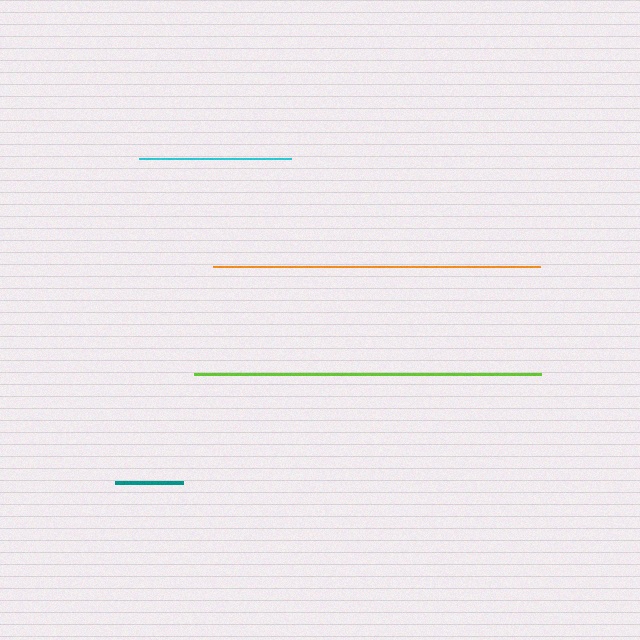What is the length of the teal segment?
The teal segment is approximately 68 pixels long.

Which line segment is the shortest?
The teal line is the shortest at approximately 68 pixels.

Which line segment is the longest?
The lime line is the longest at approximately 347 pixels.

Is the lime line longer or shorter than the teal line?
The lime line is longer than the teal line.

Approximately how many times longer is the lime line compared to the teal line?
The lime line is approximately 5.1 times the length of the teal line.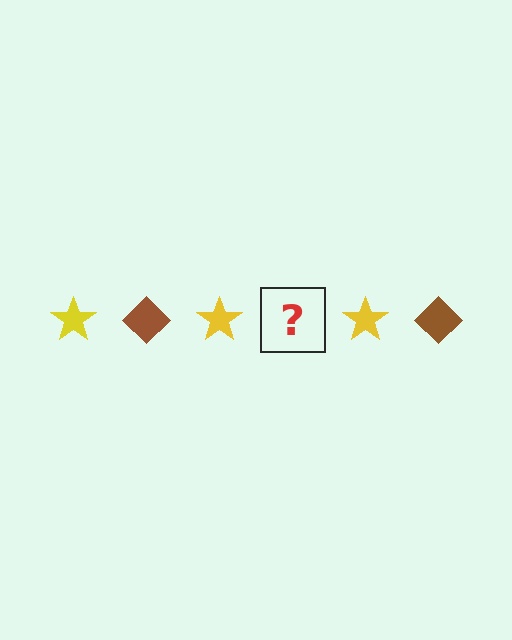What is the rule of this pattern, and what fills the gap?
The rule is that the pattern alternates between yellow star and brown diamond. The gap should be filled with a brown diamond.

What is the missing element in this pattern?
The missing element is a brown diamond.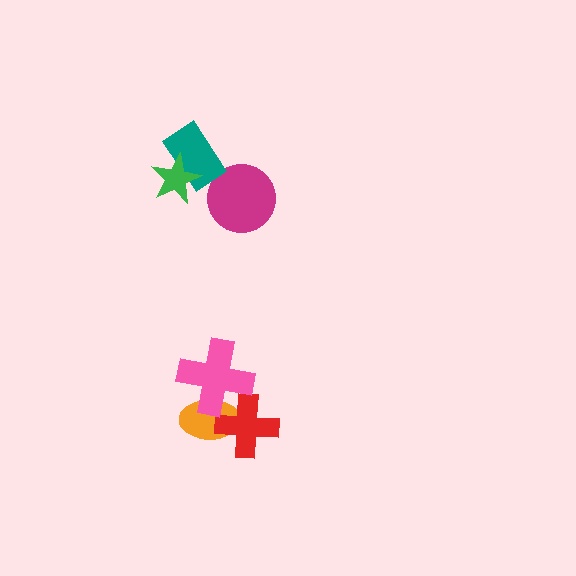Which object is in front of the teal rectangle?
The green star is in front of the teal rectangle.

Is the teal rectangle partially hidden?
Yes, it is partially covered by another shape.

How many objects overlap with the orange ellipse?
2 objects overlap with the orange ellipse.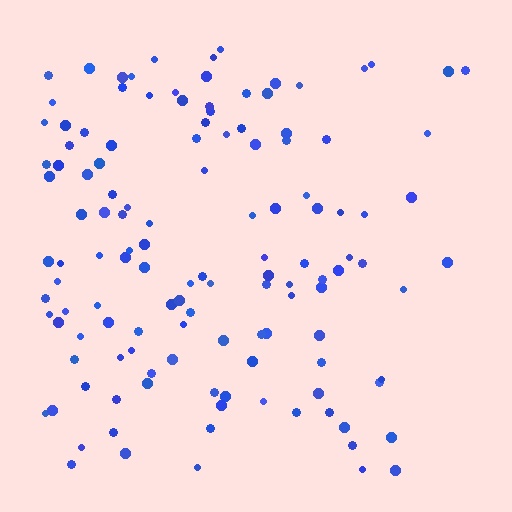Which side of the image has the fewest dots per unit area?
The right.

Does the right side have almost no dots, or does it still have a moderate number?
Still a moderate number, just noticeably fewer than the left.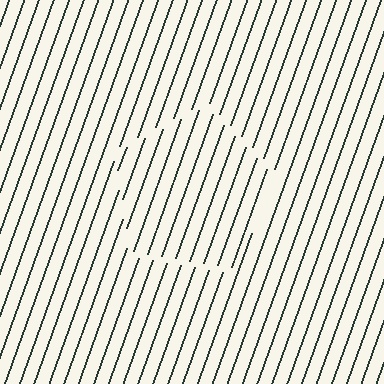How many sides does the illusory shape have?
5 sides — the line-ends trace a pentagon.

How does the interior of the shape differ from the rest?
The interior of the shape contains the same grating, shifted by half a period — the contour is defined by the phase discontinuity where line-ends from the inner and outer gratings abut.